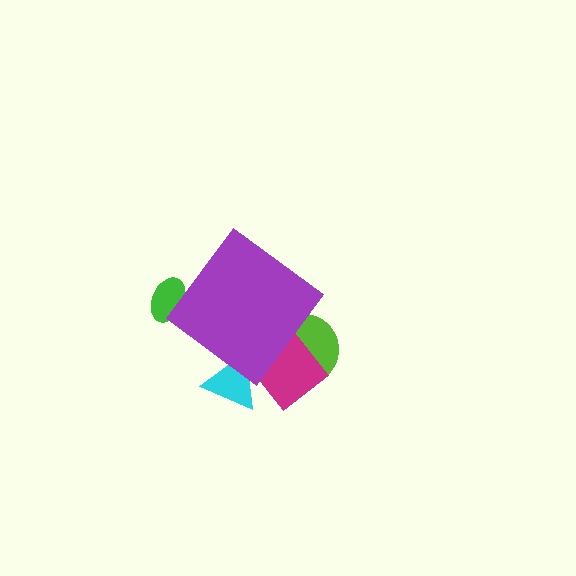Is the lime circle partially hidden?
Yes, the lime circle is partially hidden behind the purple diamond.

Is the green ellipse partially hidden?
Yes, the green ellipse is partially hidden behind the purple diamond.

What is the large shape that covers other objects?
A purple diamond.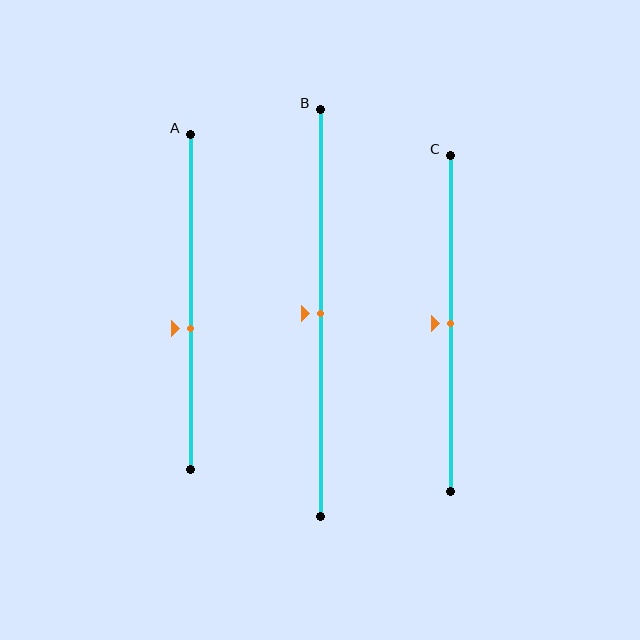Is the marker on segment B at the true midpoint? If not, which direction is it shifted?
Yes, the marker on segment B is at the true midpoint.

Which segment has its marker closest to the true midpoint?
Segment B has its marker closest to the true midpoint.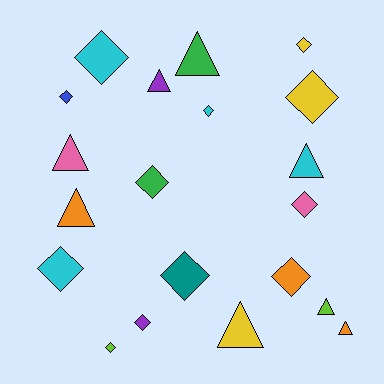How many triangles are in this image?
There are 8 triangles.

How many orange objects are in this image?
There are 3 orange objects.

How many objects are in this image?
There are 20 objects.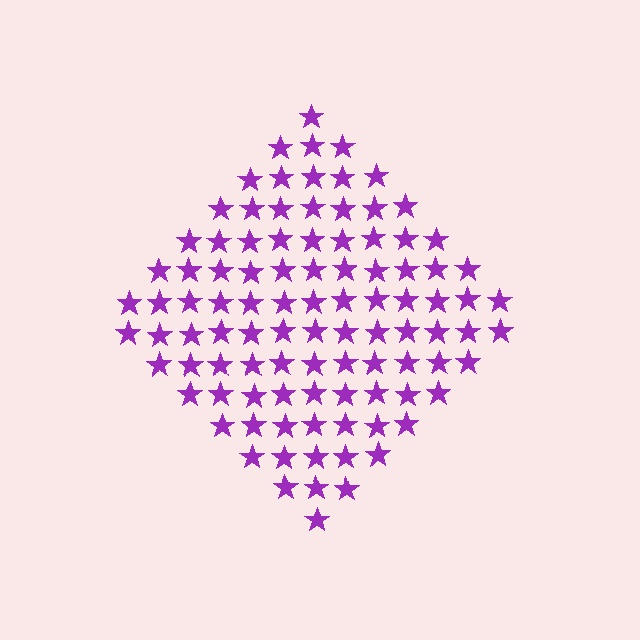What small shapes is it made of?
It is made of small stars.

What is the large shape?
The large shape is a diamond.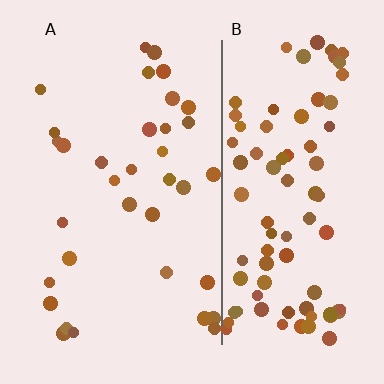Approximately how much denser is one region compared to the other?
Approximately 2.6× — region B over region A.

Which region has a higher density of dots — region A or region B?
B (the right).